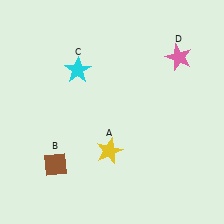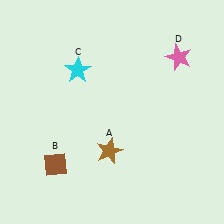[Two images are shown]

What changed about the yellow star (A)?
In Image 1, A is yellow. In Image 2, it changed to brown.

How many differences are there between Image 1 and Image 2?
There is 1 difference between the two images.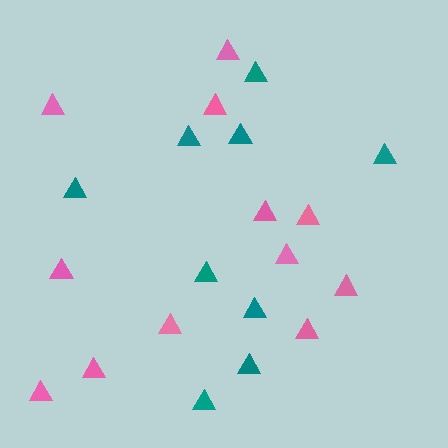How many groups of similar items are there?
There are 2 groups: one group of teal triangles (9) and one group of pink triangles (12).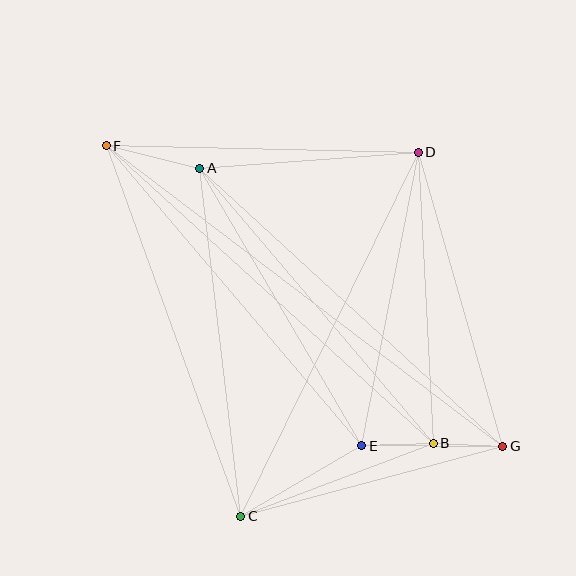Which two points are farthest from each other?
Points F and G are farthest from each other.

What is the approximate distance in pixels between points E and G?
The distance between E and G is approximately 141 pixels.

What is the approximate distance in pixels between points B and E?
The distance between B and E is approximately 72 pixels.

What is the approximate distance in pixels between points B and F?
The distance between B and F is approximately 442 pixels.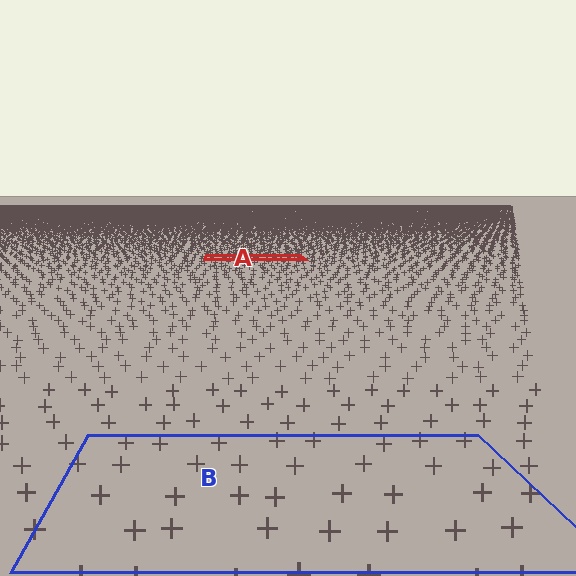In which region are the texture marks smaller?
The texture marks are smaller in region A, because it is farther away.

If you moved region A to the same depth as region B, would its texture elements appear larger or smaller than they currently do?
They would appear larger. At a closer depth, the same texture elements are projected at a bigger on-screen size.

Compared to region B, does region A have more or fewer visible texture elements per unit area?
Region A has more texture elements per unit area — they are packed more densely because it is farther away.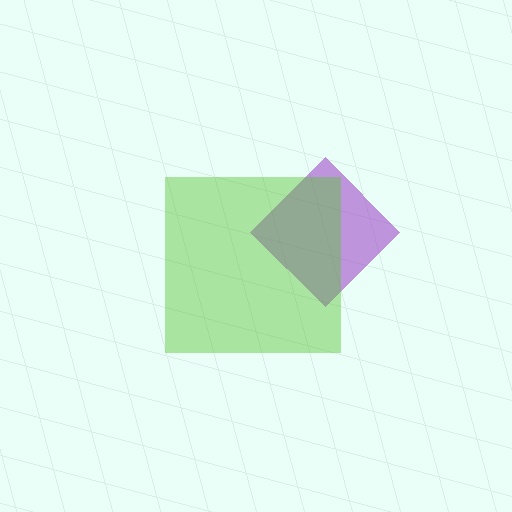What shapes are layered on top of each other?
The layered shapes are: a purple diamond, a lime square.